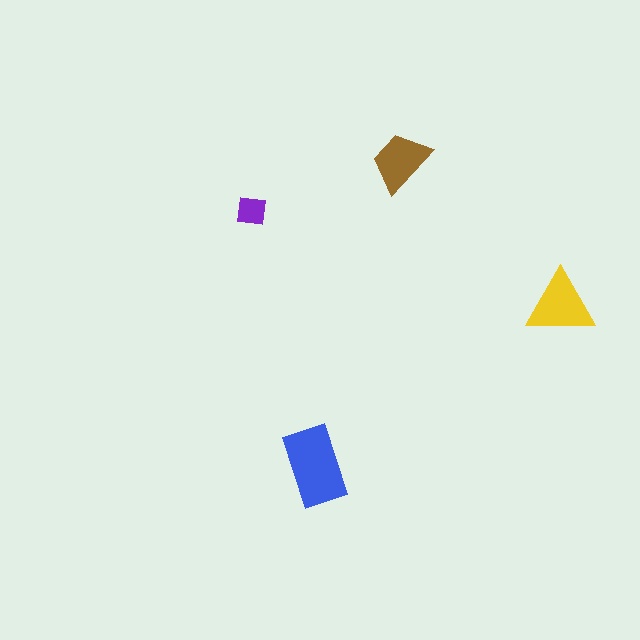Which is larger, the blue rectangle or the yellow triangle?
The blue rectangle.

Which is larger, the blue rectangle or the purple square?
The blue rectangle.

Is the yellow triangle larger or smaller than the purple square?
Larger.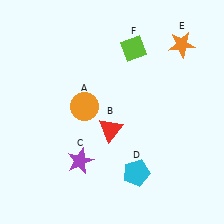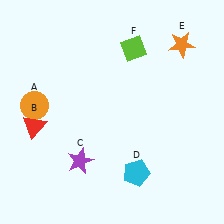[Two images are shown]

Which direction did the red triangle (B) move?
The red triangle (B) moved left.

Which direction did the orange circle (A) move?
The orange circle (A) moved left.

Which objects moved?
The objects that moved are: the orange circle (A), the red triangle (B).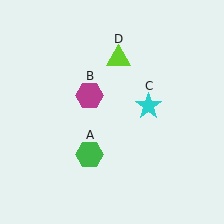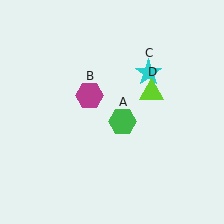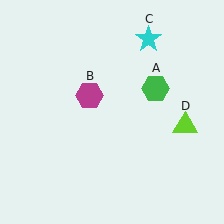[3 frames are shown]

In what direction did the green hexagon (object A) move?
The green hexagon (object A) moved up and to the right.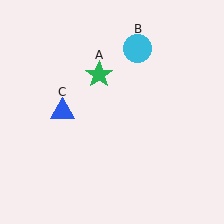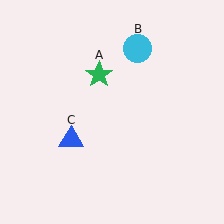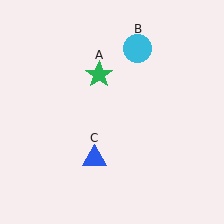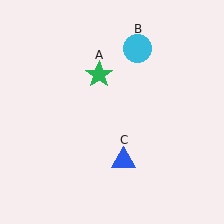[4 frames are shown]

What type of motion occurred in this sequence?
The blue triangle (object C) rotated counterclockwise around the center of the scene.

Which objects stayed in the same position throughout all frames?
Green star (object A) and cyan circle (object B) remained stationary.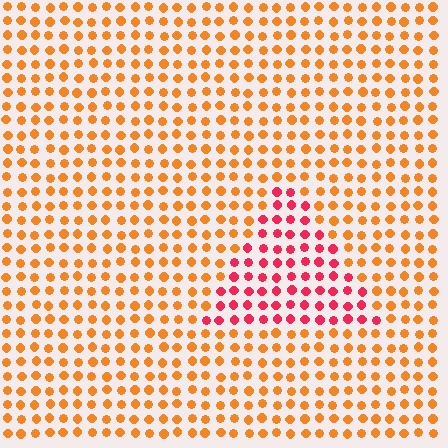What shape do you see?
I see a triangle.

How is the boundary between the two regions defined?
The boundary is defined purely by a slight shift in hue (about 43 degrees). Spacing, size, and orientation are identical on both sides.